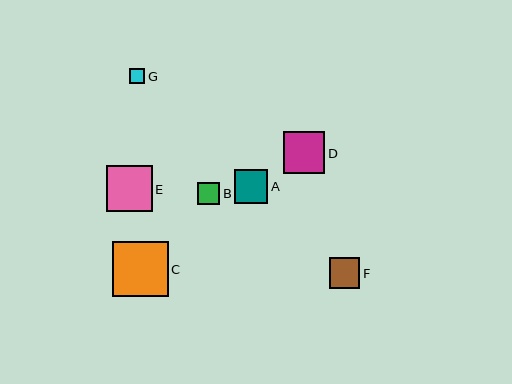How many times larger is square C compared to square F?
Square C is approximately 1.8 times the size of square F.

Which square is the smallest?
Square G is the smallest with a size of approximately 16 pixels.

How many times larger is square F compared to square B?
Square F is approximately 1.4 times the size of square B.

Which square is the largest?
Square C is the largest with a size of approximately 55 pixels.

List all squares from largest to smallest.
From largest to smallest: C, E, D, A, F, B, G.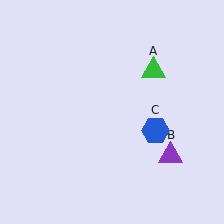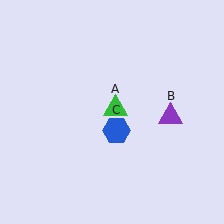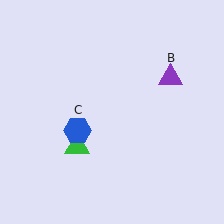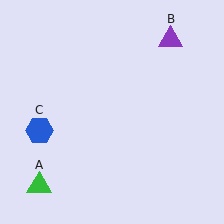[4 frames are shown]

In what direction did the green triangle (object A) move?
The green triangle (object A) moved down and to the left.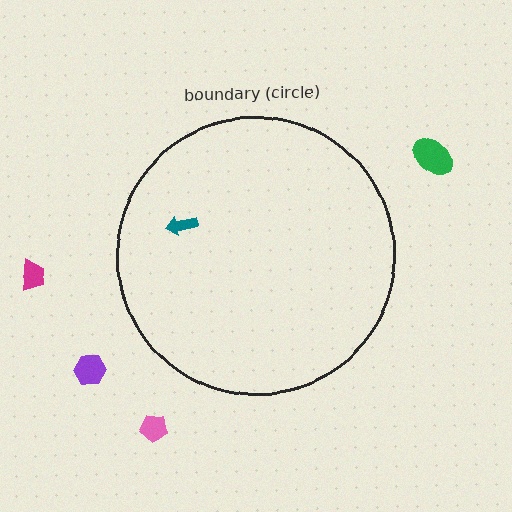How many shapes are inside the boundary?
1 inside, 4 outside.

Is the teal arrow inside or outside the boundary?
Inside.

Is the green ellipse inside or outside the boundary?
Outside.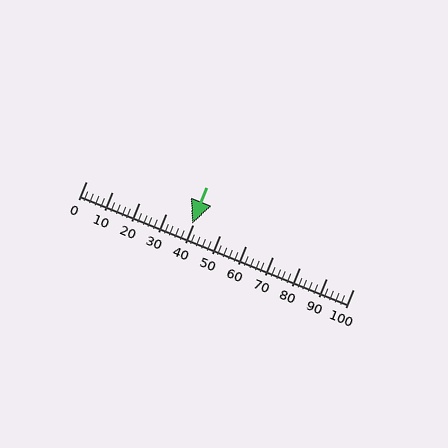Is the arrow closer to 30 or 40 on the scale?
The arrow is closer to 40.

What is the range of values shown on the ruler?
The ruler shows values from 0 to 100.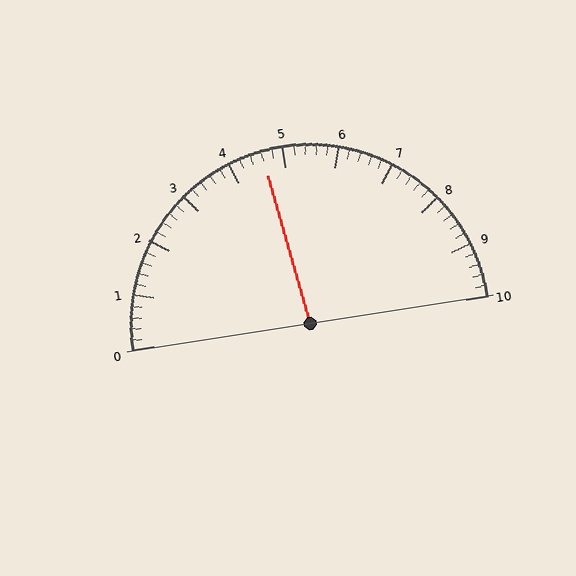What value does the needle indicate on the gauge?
The needle indicates approximately 4.6.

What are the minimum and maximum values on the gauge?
The gauge ranges from 0 to 10.